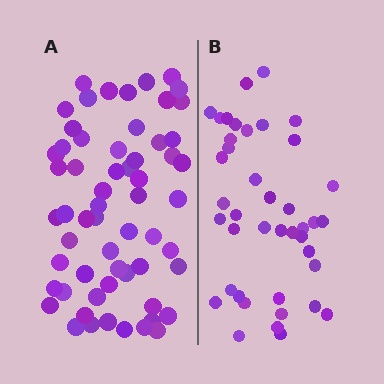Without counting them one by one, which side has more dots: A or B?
Region A (the left region) has more dots.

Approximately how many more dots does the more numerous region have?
Region A has approximately 20 more dots than region B.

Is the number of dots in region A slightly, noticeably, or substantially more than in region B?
Region A has substantially more. The ratio is roughly 1.5 to 1.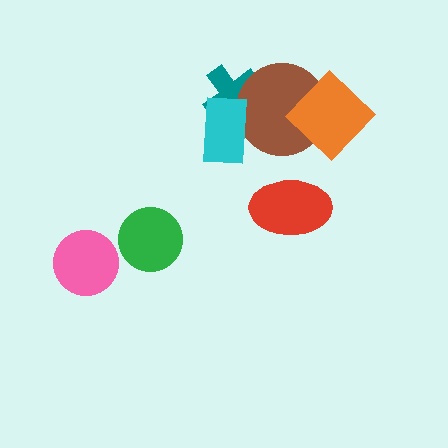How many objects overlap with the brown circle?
3 objects overlap with the brown circle.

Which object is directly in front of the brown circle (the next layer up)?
The orange diamond is directly in front of the brown circle.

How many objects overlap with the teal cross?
2 objects overlap with the teal cross.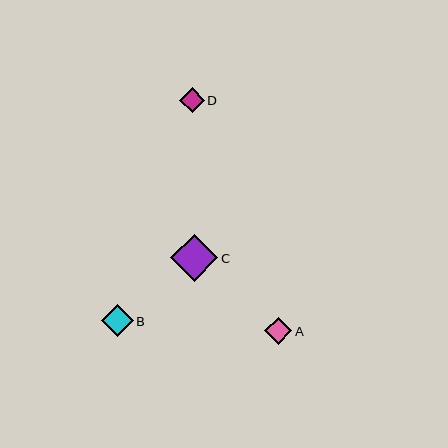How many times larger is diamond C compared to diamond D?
Diamond C is approximately 1.9 times the size of diamond D.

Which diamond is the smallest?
Diamond D is the smallest with a size of approximately 25 pixels.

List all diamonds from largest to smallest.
From largest to smallest: C, B, A, D.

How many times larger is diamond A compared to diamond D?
Diamond A is approximately 1.1 times the size of diamond D.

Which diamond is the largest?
Diamond C is the largest with a size of approximately 48 pixels.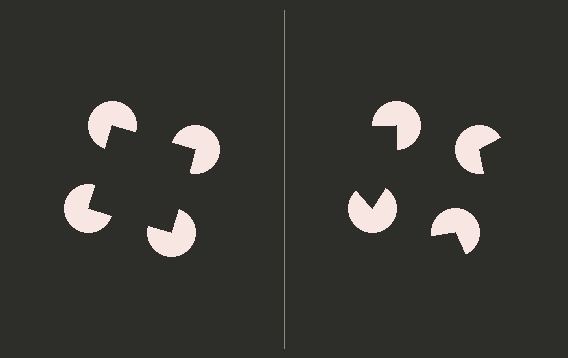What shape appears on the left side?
An illusory square.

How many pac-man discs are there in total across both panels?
8 — 4 on each side.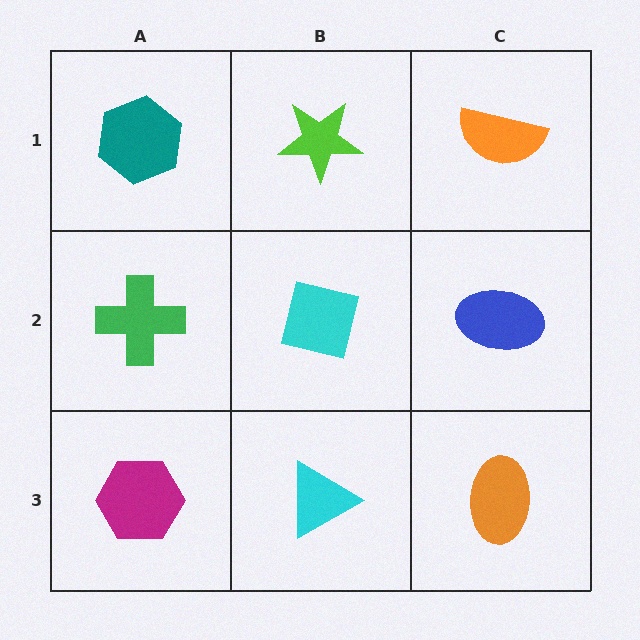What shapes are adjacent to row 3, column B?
A cyan square (row 2, column B), a magenta hexagon (row 3, column A), an orange ellipse (row 3, column C).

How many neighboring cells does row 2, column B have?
4.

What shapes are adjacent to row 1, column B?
A cyan square (row 2, column B), a teal hexagon (row 1, column A), an orange semicircle (row 1, column C).